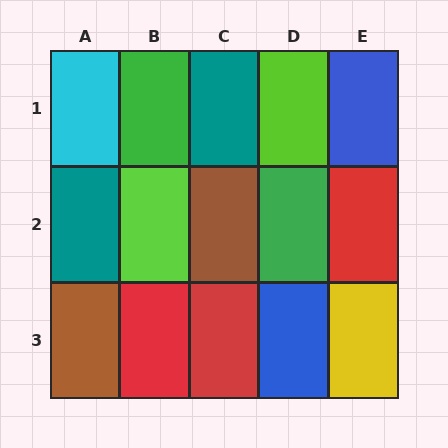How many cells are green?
2 cells are green.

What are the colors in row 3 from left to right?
Brown, red, red, blue, yellow.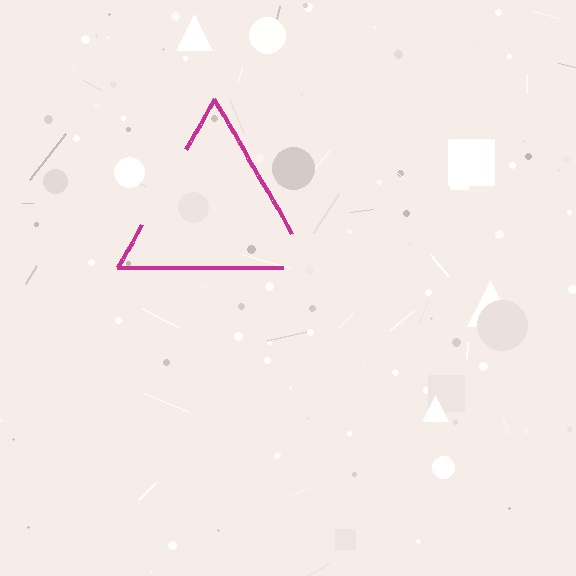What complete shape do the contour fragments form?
The contour fragments form a triangle.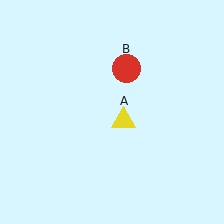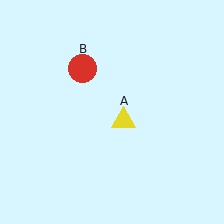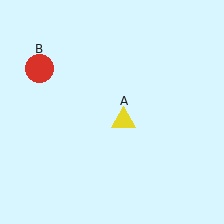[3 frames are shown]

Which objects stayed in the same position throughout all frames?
Yellow triangle (object A) remained stationary.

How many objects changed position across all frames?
1 object changed position: red circle (object B).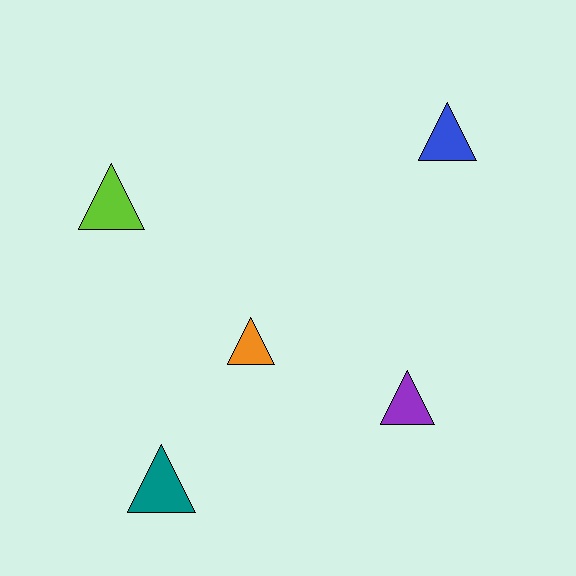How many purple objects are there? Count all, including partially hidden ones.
There is 1 purple object.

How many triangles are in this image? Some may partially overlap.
There are 5 triangles.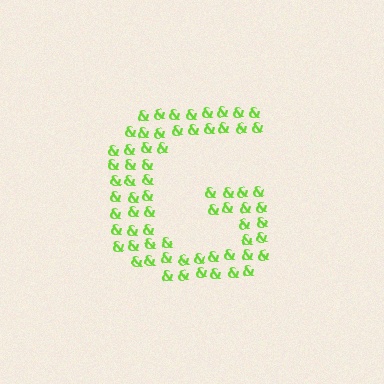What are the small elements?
The small elements are ampersands.